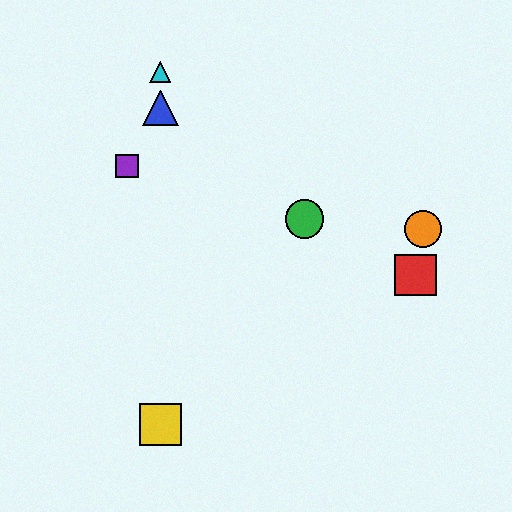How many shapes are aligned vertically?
3 shapes (the blue triangle, the yellow square, the cyan triangle) are aligned vertically.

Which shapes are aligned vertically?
The blue triangle, the yellow square, the cyan triangle are aligned vertically.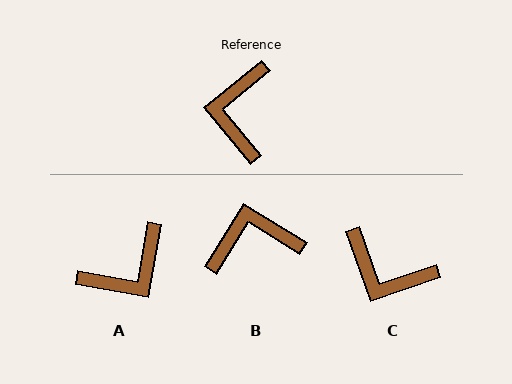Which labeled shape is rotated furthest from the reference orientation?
A, about 131 degrees away.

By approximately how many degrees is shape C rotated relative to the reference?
Approximately 70 degrees counter-clockwise.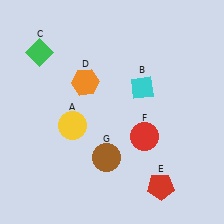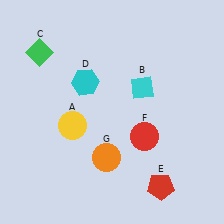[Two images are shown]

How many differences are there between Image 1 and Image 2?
There are 2 differences between the two images.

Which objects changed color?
D changed from orange to cyan. G changed from brown to orange.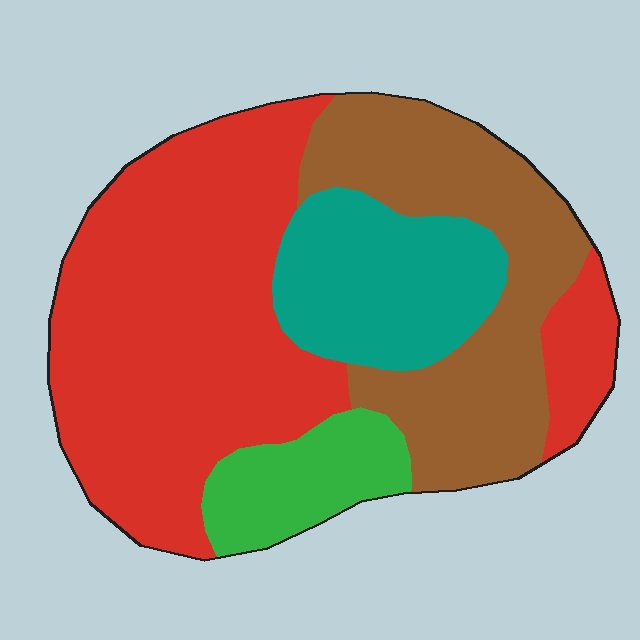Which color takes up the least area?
Green, at roughly 10%.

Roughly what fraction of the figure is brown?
Brown covers around 25% of the figure.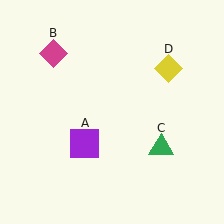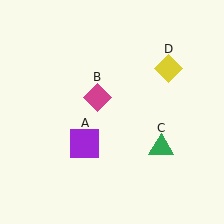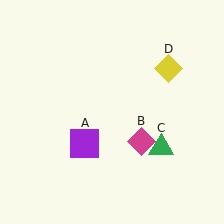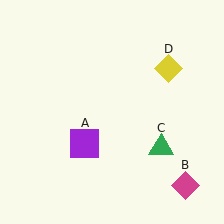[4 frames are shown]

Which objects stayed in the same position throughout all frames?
Purple square (object A) and green triangle (object C) and yellow diamond (object D) remained stationary.